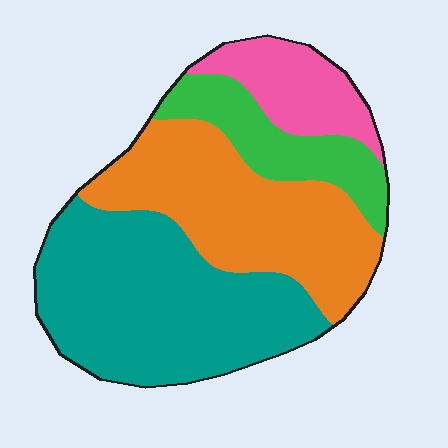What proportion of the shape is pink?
Pink covers 13% of the shape.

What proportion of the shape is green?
Green takes up about one eighth (1/8) of the shape.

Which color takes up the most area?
Teal, at roughly 40%.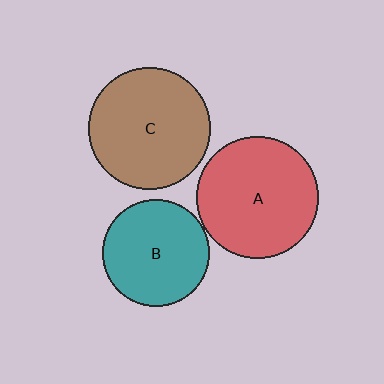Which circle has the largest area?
Circle A (red).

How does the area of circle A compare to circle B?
Approximately 1.3 times.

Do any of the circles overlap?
No, none of the circles overlap.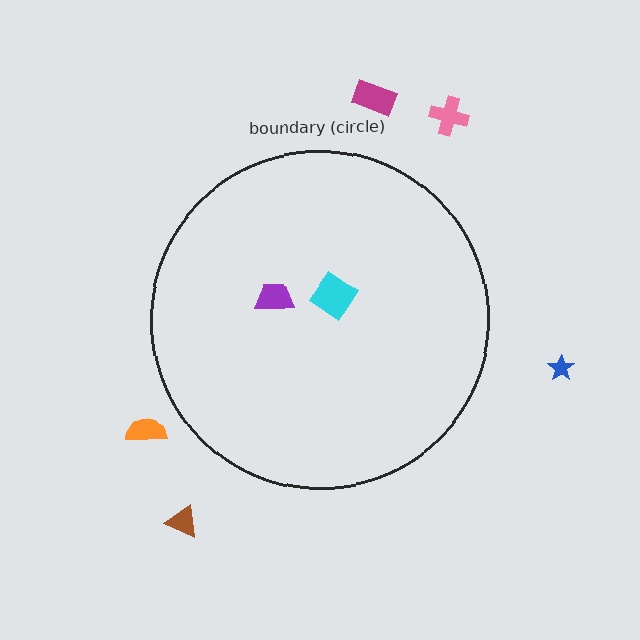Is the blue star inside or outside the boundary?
Outside.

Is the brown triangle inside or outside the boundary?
Outside.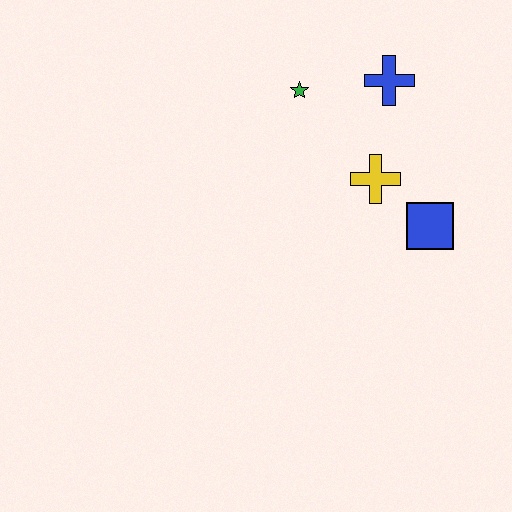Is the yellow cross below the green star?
Yes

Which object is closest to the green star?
The blue cross is closest to the green star.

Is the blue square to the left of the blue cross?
No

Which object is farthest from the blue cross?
The blue square is farthest from the blue cross.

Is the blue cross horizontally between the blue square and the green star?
Yes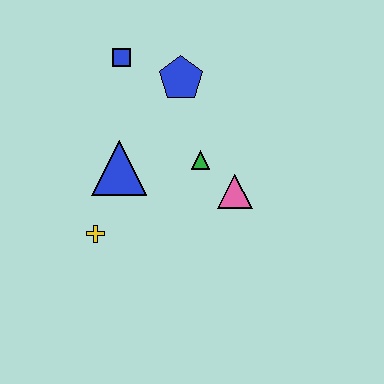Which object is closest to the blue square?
The blue pentagon is closest to the blue square.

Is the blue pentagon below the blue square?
Yes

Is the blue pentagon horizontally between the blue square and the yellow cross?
No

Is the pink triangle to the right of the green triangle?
Yes